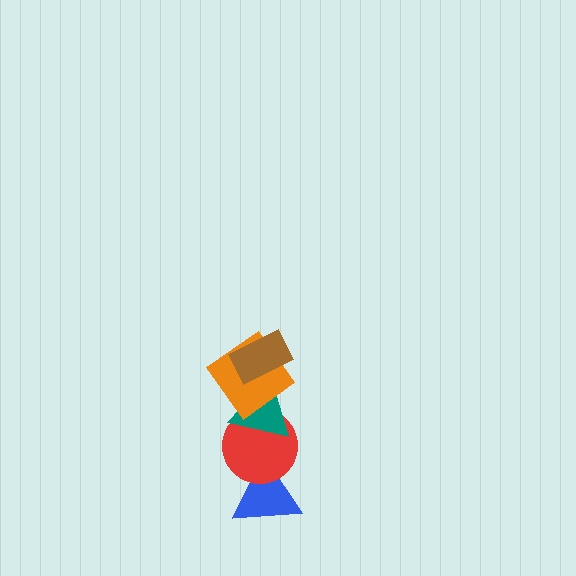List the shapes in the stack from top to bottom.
From top to bottom: the brown rectangle, the orange diamond, the teal triangle, the red circle, the blue triangle.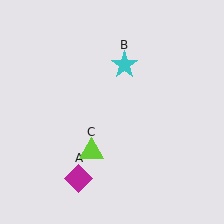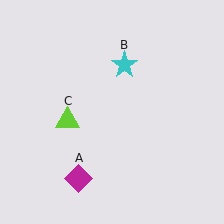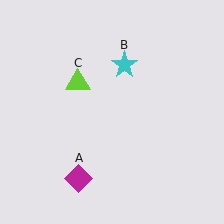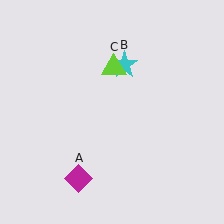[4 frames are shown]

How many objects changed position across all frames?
1 object changed position: lime triangle (object C).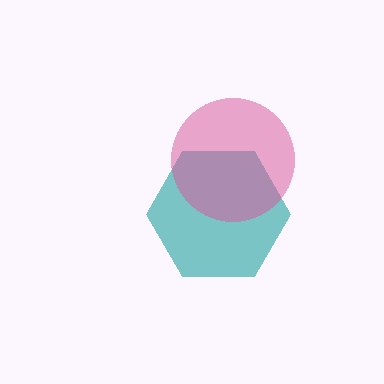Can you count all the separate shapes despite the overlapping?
Yes, there are 2 separate shapes.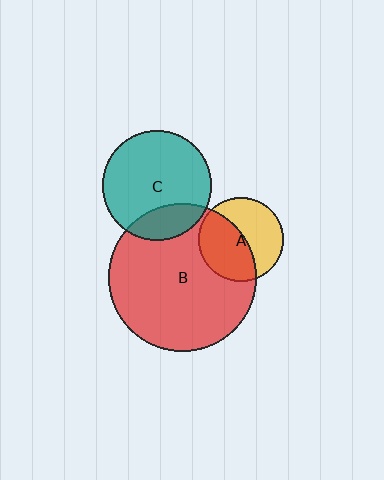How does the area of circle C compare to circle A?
Approximately 1.7 times.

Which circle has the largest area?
Circle B (red).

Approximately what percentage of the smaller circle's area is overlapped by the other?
Approximately 50%.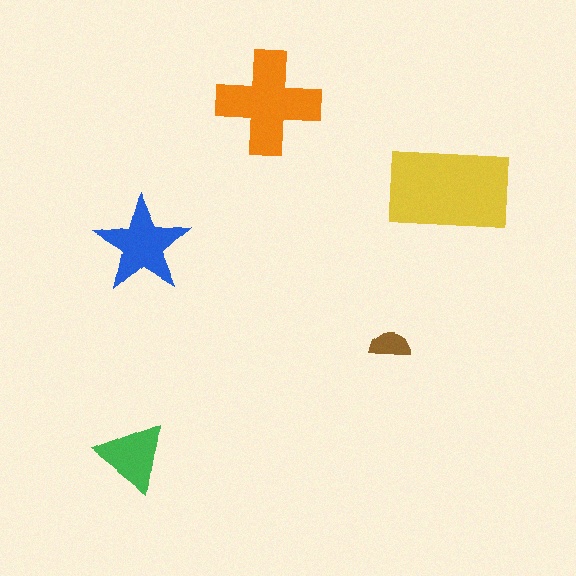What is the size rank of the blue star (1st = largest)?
3rd.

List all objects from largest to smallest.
The yellow rectangle, the orange cross, the blue star, the green triangle, the brown semicircle.